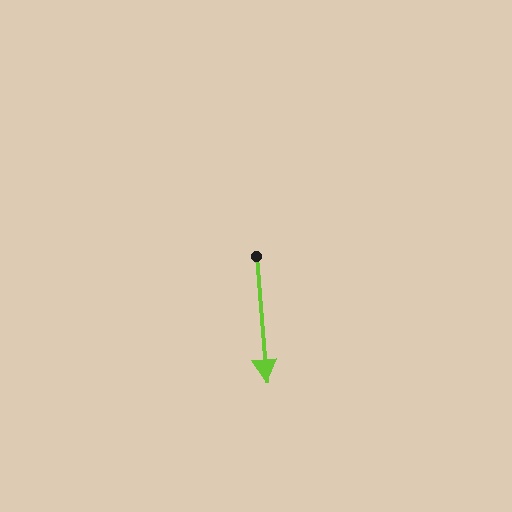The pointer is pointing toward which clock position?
Roughly 6 o'clock.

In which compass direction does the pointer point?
South.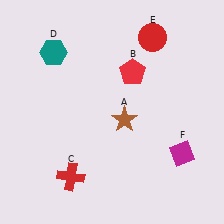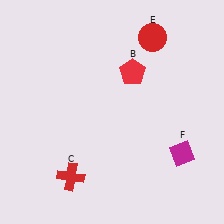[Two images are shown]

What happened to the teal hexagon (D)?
The teal hexagon (D) was removed in Image 2. It was in the top-left area of Image 1.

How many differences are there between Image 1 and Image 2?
There are 2 differences between the two images.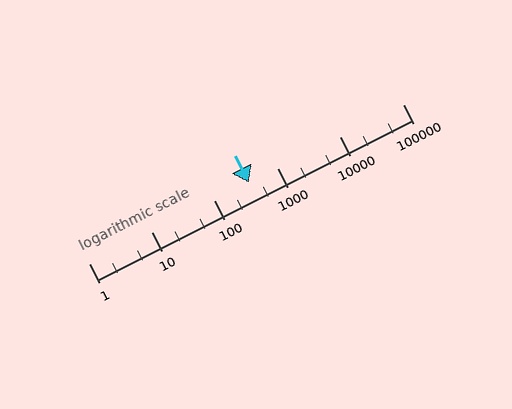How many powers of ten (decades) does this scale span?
The scale spans 5 decades, from 1 to 100000.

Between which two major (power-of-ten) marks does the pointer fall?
The pointer is between 100 and 1000.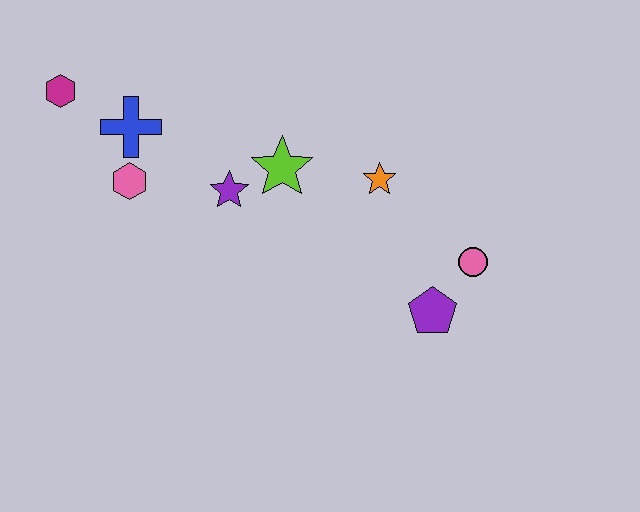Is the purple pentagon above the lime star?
No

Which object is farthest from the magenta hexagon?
The pink circle is farthest from the magenta hexagon.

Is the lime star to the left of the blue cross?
No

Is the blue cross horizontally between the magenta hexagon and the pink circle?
Yes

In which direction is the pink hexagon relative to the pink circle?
The pink hexagon is to the left of the pink circle.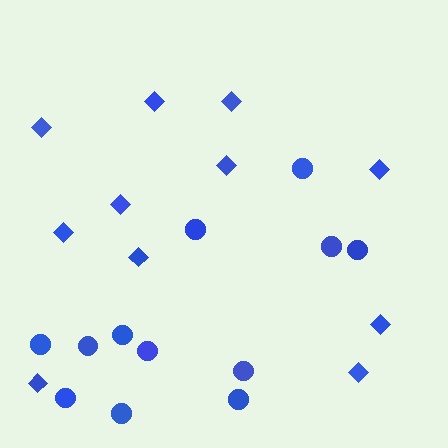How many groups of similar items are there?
There are 2 groups: one group of circles (12) and one group of diamonds (11).